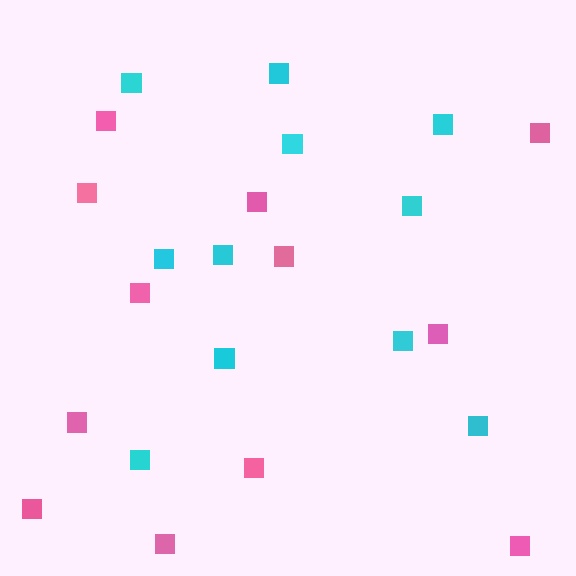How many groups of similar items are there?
There are 2 groups: one group of pink squares (12) and one group of cyan squares (11).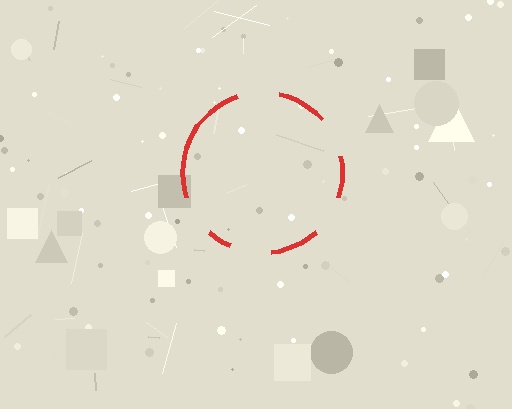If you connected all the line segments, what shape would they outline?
They would outline a circle.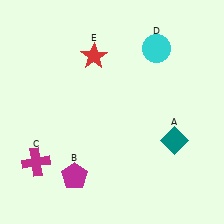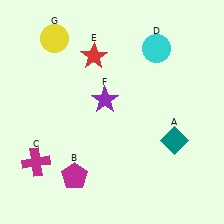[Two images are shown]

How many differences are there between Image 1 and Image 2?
There are 2 differences between the two images.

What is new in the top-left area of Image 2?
A purple star (F) was added in the top-left area of Image 2.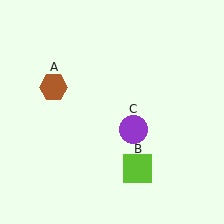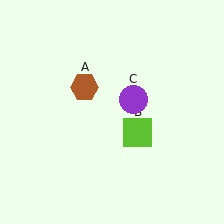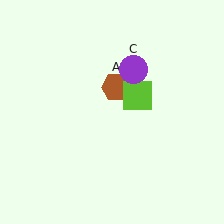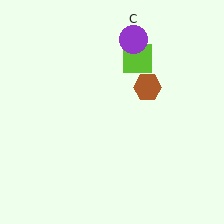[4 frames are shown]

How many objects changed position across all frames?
3 objects changed position: brown hexagon (object A), lime square (object B), purple circle (object C).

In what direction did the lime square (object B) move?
The lime square (object B) moved up.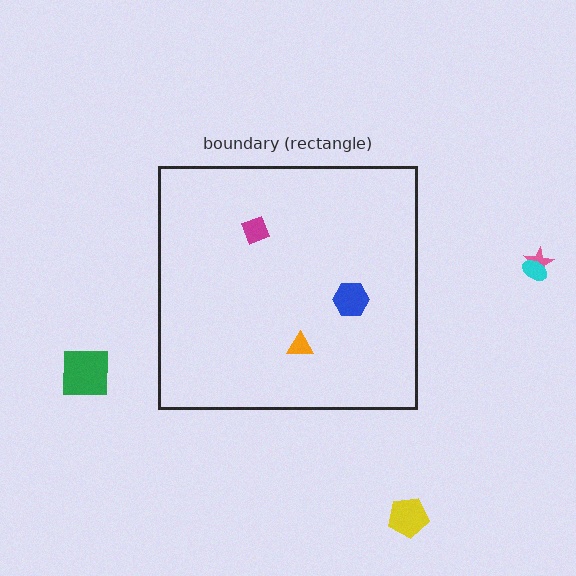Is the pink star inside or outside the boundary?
Outside.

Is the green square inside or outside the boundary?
Outside.